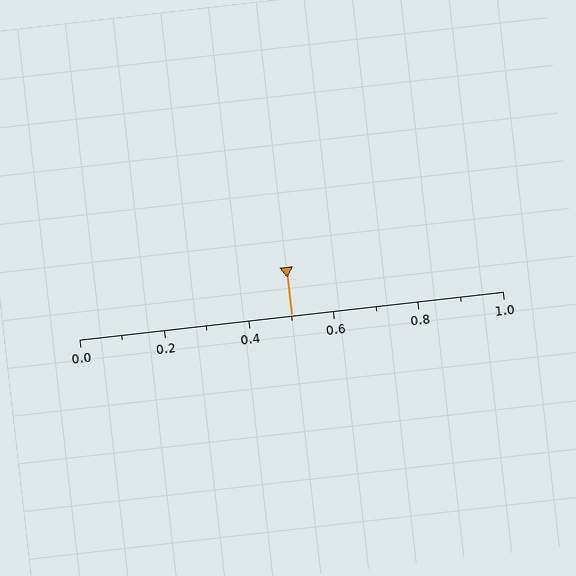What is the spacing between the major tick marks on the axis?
The major ticks are spaced 0.2 apart.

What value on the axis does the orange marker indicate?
The marker indicates approximately 0.5.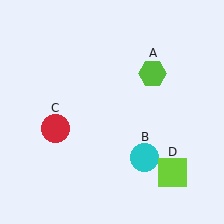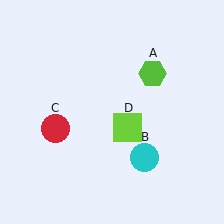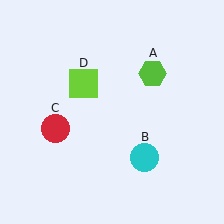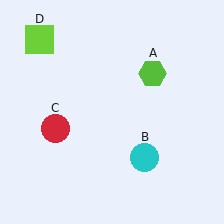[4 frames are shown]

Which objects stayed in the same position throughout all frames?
Lime hexagon (object A) and cyan circle (object B) and red circle (object C) remained stationary.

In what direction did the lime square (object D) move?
The lime square (object D) moved up and to the left.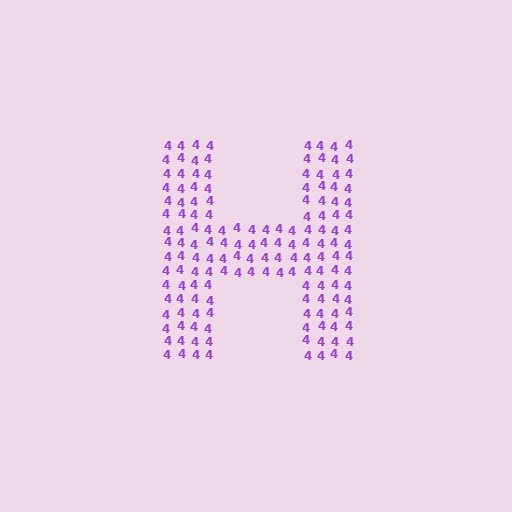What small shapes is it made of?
It is made of small digit 4's.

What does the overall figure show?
The overall figure shows the letter H.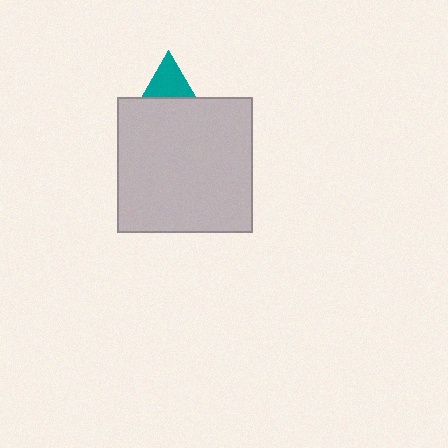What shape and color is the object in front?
The object in front is a light gray square.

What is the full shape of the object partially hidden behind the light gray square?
The partially hidden object is a teal triangle.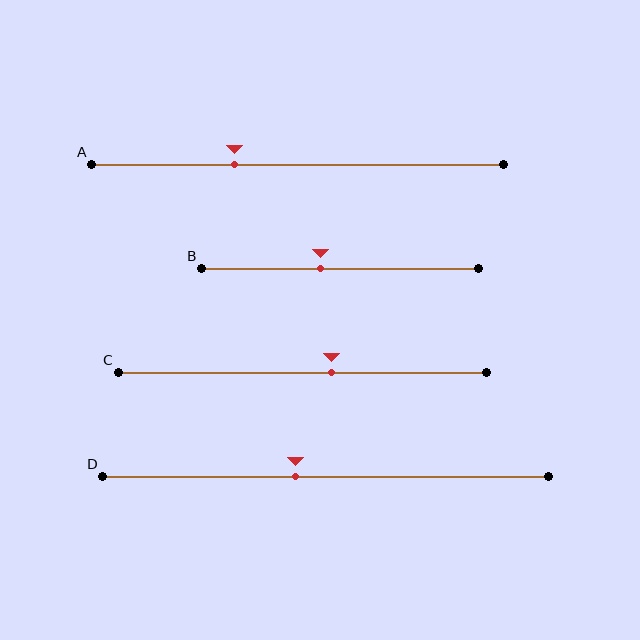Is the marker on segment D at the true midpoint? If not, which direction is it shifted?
No, the marker on segment D is shifted to the left by about 7% of the segment length.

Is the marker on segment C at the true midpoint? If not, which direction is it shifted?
No, the marker on segment C is shifted to the right by about 8% of the segment length.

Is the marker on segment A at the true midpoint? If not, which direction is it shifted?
No, the marker on segment A is shifted to the left by about 15% of the segment length.